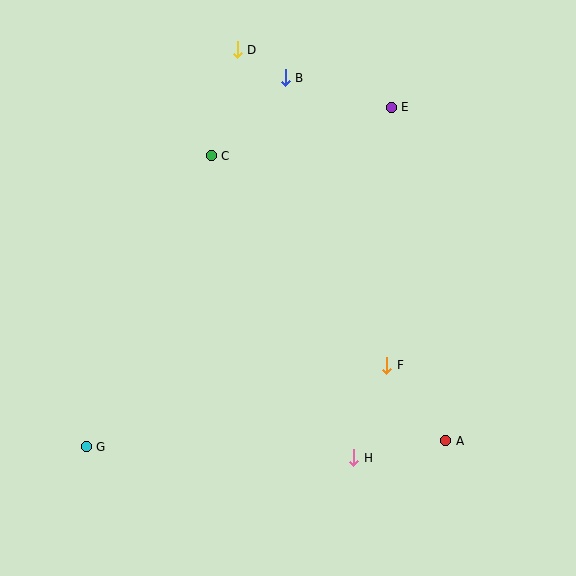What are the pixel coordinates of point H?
Point H is at (354, 458).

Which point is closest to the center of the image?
Point F at (387, 365) is closest to the center.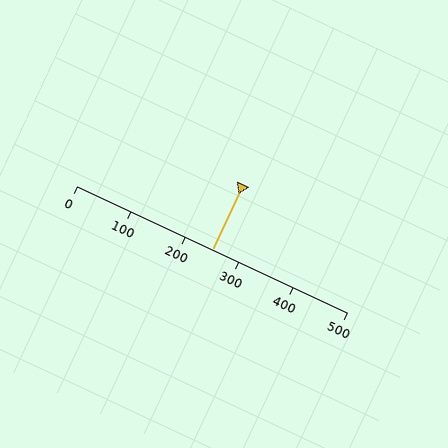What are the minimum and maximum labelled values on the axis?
The axis runs from 0 to 500.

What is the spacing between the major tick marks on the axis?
The major ticks are spaced 100 apart.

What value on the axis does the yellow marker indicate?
The marker indicates approximately 250.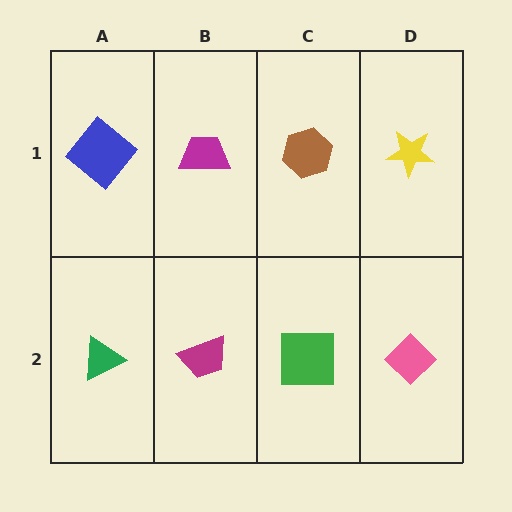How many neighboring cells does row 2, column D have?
2.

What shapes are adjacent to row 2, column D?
A yellow star (row 1, column D), a green square (row 2, column C).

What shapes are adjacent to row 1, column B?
A magenta trapezoid (row 2, column B), a blue diamond (row 1, column A), a brown hexagon (row 1, column C).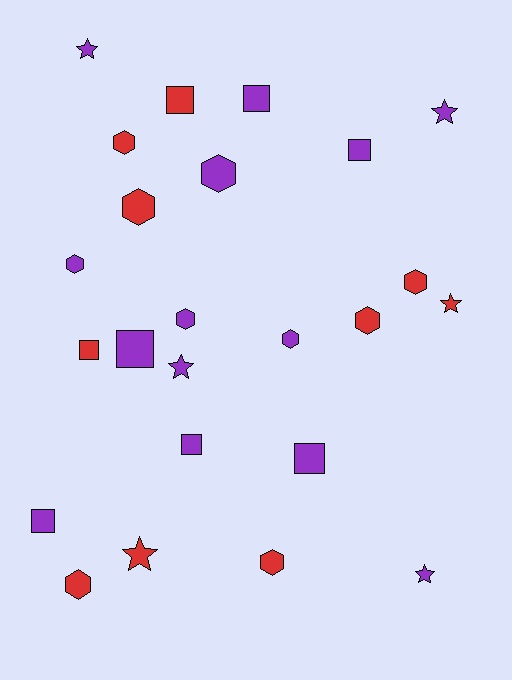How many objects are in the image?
There are 24 objects.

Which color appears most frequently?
Purple, with 14 objects.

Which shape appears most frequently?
Hexagon, with 10 objects.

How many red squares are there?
There are 2 red squares.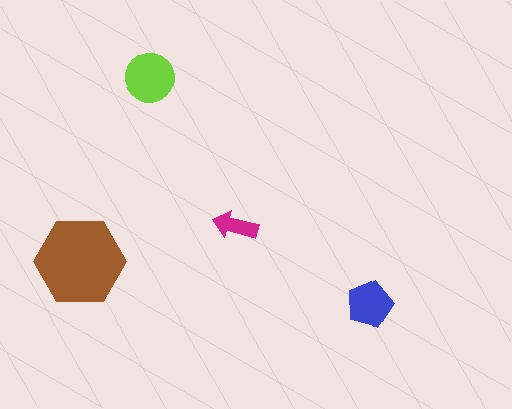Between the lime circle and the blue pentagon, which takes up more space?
The lime circle.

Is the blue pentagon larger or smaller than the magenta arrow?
Larger.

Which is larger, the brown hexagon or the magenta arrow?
The brown hexagon.